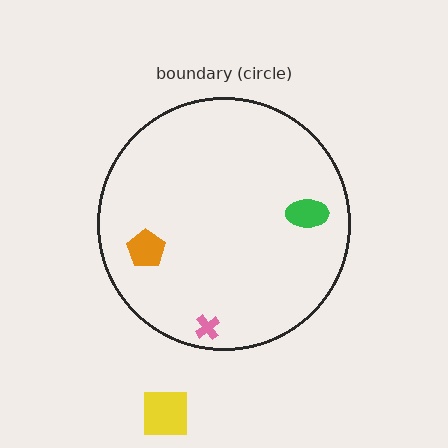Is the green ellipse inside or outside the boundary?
Inside.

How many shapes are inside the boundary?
3 inside, 1 outside.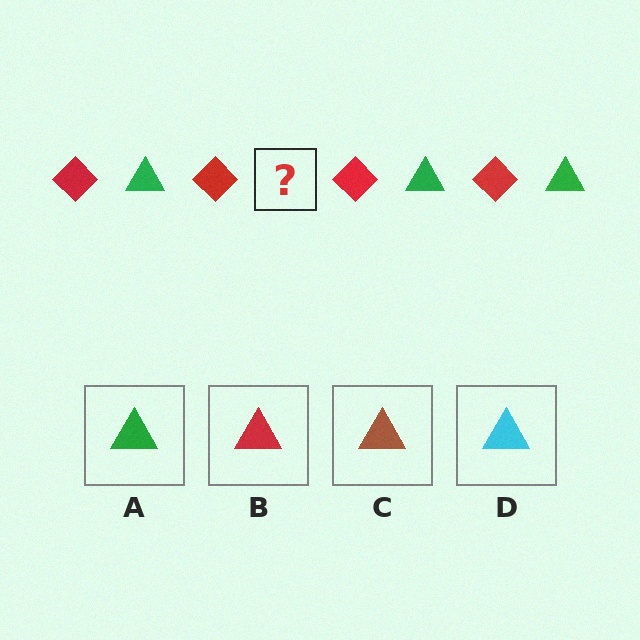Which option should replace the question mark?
Option A.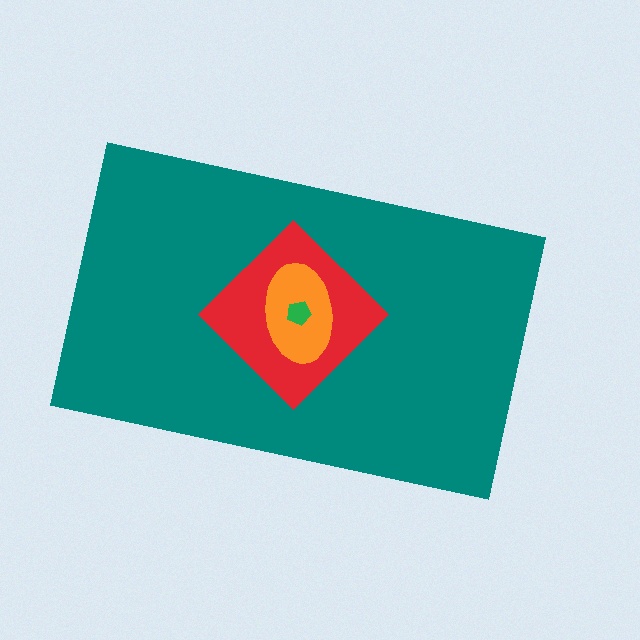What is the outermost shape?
The teal rectangle.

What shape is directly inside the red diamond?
The orange ellipse.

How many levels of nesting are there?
4.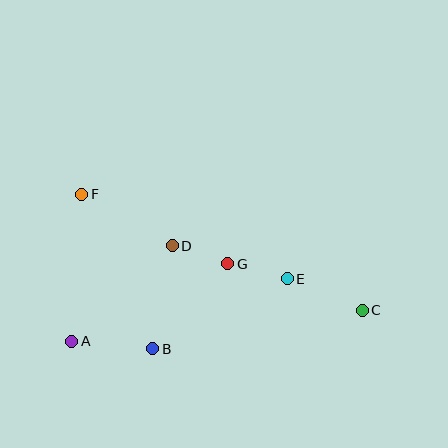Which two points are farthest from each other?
Points C and F are farthest from each other.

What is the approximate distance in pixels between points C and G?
The distance between C and G is approximately 142 pixels.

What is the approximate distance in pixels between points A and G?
The distance between A and G is approximately 174 pixels.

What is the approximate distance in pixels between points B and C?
The distance between B and C is approximately 213 pixels.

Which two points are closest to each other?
Points D and G are closest to each other.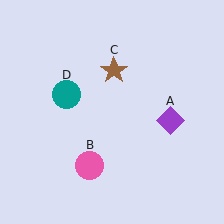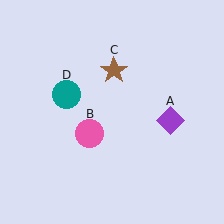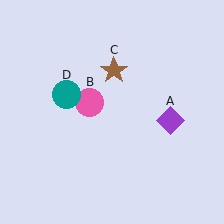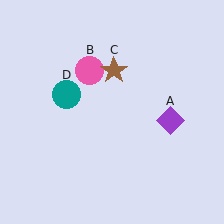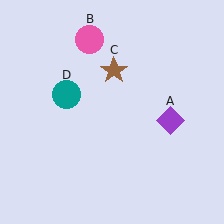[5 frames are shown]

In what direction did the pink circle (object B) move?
The pink circle (object B) moved up.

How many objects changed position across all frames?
1 object changed position: pink circle (object B).